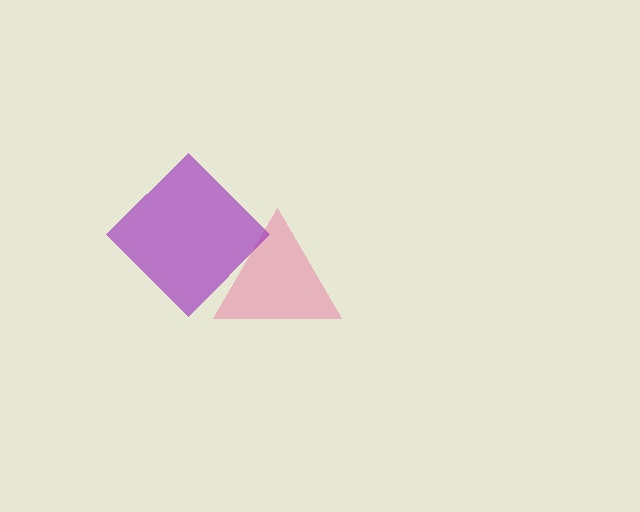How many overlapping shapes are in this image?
There are 2 overlapping shapes in the image.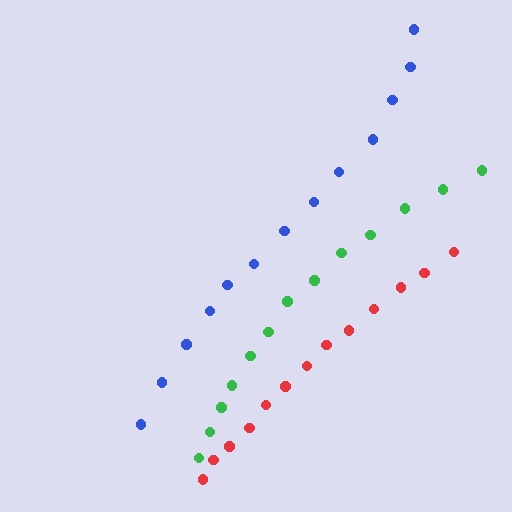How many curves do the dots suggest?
There are 3 distinct paths.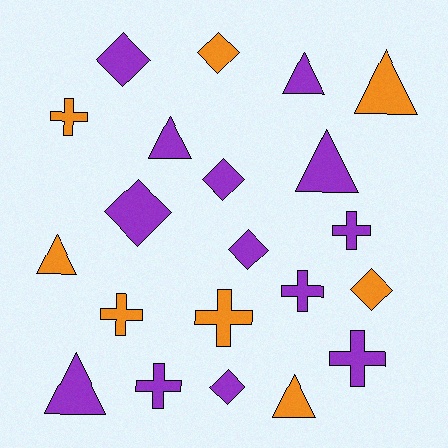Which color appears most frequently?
Purple, with 13 objects.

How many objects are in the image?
There are 21 objects.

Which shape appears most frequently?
Cross, with 7 objects.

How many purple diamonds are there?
There are 5 purple diamonds.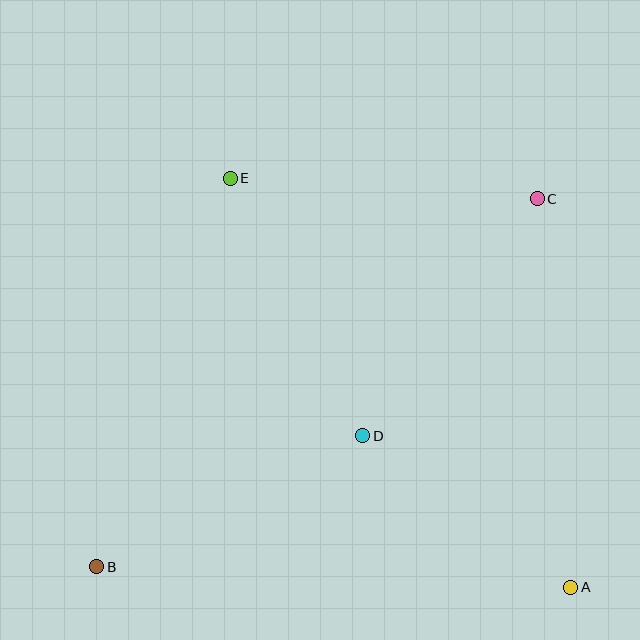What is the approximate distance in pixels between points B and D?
The distance between B and D is approximately 297 pixels.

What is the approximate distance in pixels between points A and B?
The distance between A and B is approximately 474 pixels.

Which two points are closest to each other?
Points A and D are closest to each other.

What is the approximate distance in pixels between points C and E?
The distance between C and E is approximately 307 pixels.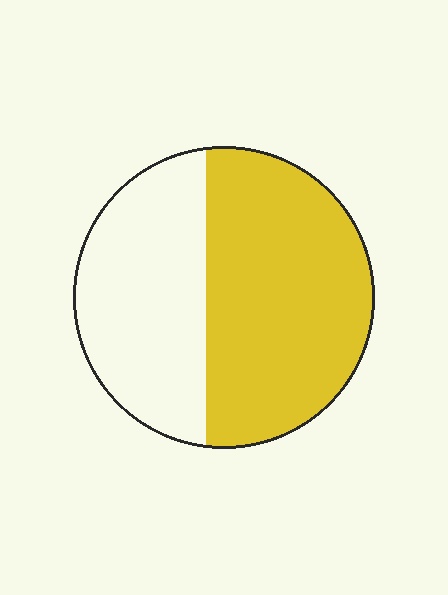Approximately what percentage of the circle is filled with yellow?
Approximately 60%.